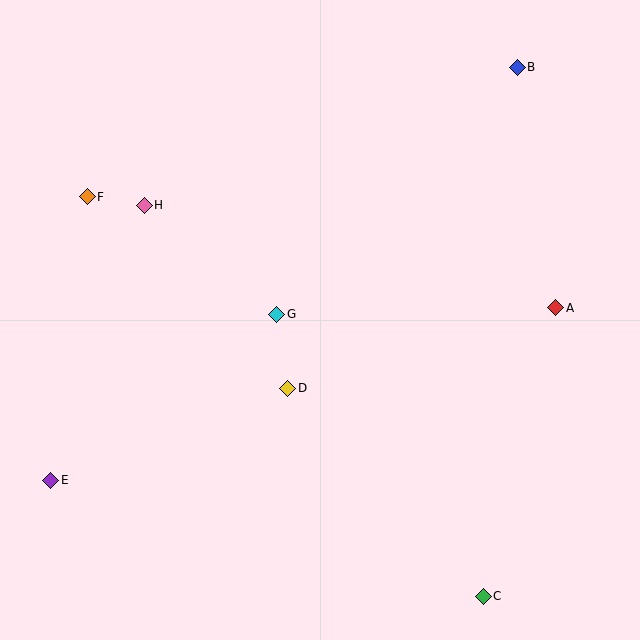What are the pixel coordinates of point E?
Point E is at (50, 480).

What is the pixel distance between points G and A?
The distance between G and A is 279 pixels.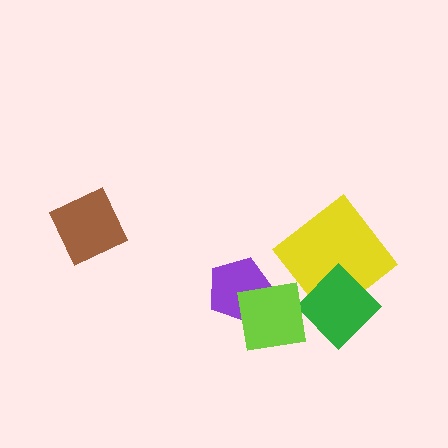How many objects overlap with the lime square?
2 objects overlap with the lime square.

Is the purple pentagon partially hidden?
Yes, it is partially covered by another shape.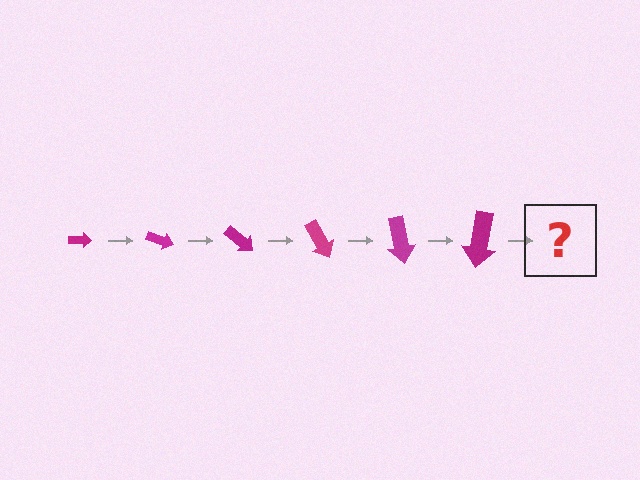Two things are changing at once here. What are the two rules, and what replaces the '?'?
The two rules are that the arrow grows larger each step and it rotates 20 degrees each step. The '?' should be an arrow, larger than the previous one and rotated 120 degrees from the start.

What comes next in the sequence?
The next element should be an arrow, larger than the previous one and rotated 120 degrees from the start.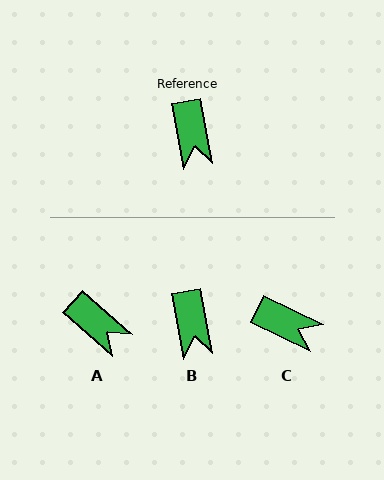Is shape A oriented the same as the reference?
No, it is off by about 38 degrees.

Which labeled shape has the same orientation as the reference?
B.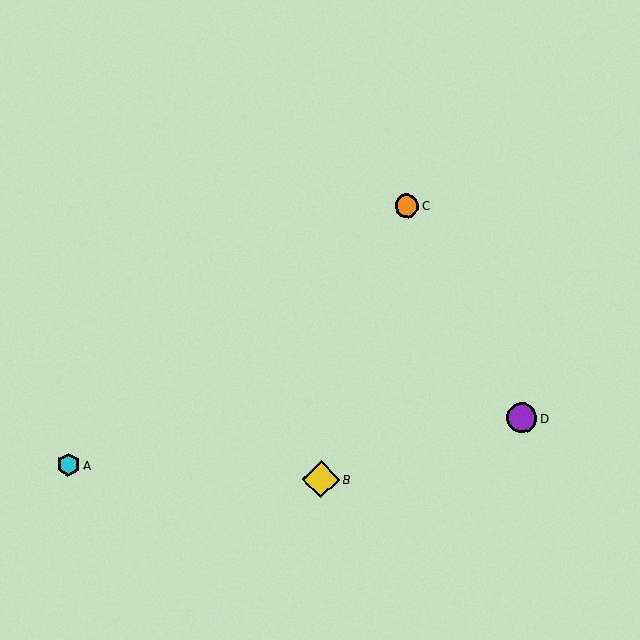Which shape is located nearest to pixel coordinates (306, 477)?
The yellow diamond (labeled B) at (321, 479) is nearest to that location.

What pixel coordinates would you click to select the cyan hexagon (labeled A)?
Click at (69, 465) to select the cyan hexagon A.